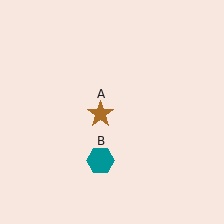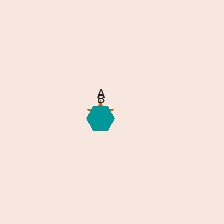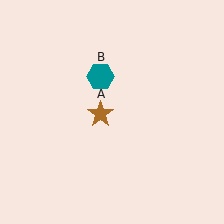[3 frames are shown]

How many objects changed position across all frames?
1 object changed position: teal hexagon (object B).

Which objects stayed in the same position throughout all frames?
Brown star (object A) remained stationary.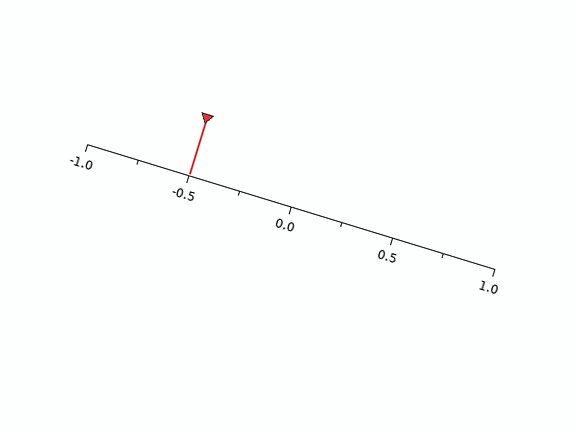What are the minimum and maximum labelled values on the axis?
The axis runs from -1.0 to 1.0.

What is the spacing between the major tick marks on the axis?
The major ticks are spaced 0.5 apart.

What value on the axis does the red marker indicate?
The marker indicates approximately -0.5.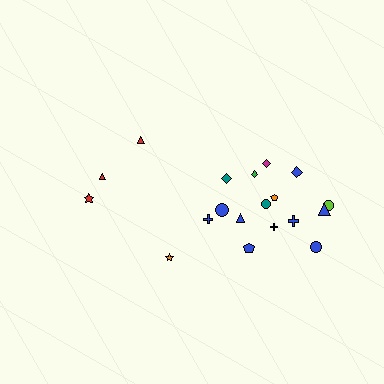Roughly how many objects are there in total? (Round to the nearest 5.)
Roughly 20 objects in total.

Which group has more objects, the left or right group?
The right group.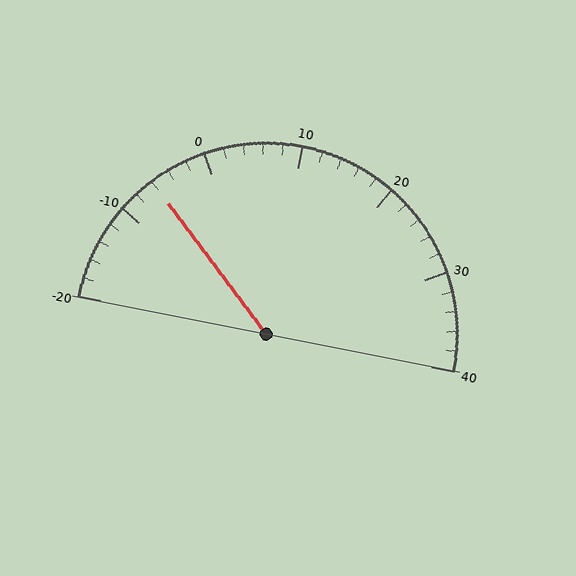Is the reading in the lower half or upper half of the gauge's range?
The reading is in the lower half of the range (-20 to 40).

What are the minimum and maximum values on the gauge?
The gauge ranges from -20 to 40.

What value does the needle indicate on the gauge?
The needle indicates approximately -6.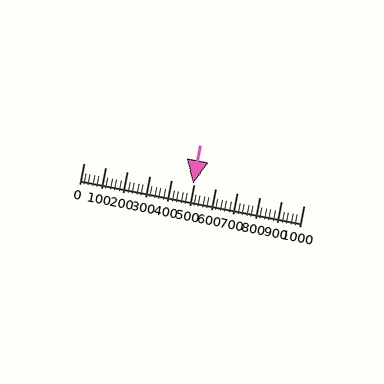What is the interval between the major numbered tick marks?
The major tick marks are spaced 100 units apart.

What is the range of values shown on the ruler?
The ruler shows values from 0 to 1000.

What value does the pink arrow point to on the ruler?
The pink arrow points to approximately 496.